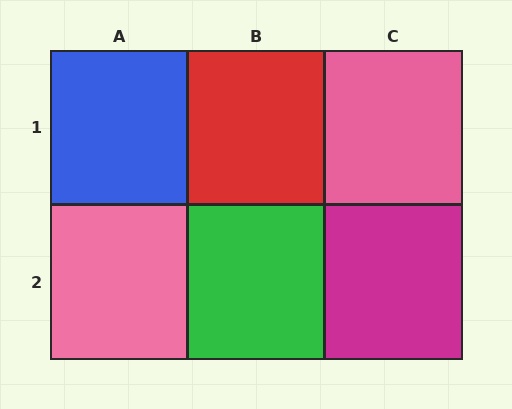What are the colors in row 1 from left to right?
Blue, red, pink.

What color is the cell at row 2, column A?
Pink.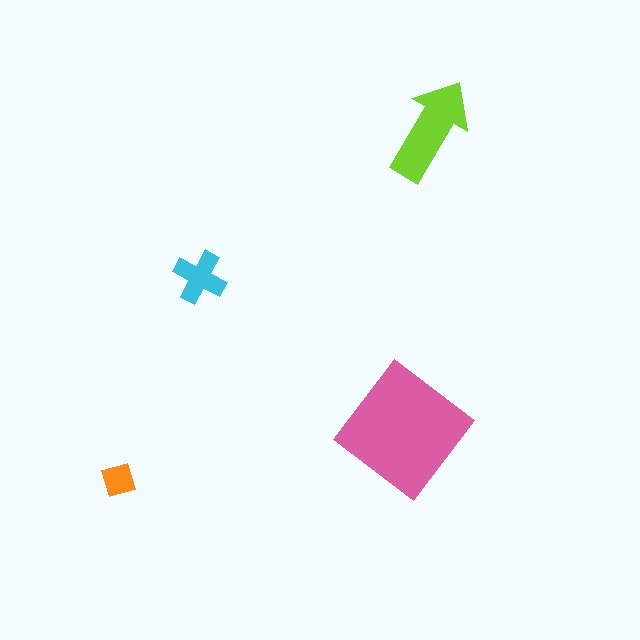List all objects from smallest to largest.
The orange diamond, the cyan cross, the lime arrow, the pink diamond.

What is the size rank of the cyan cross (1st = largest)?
3rd.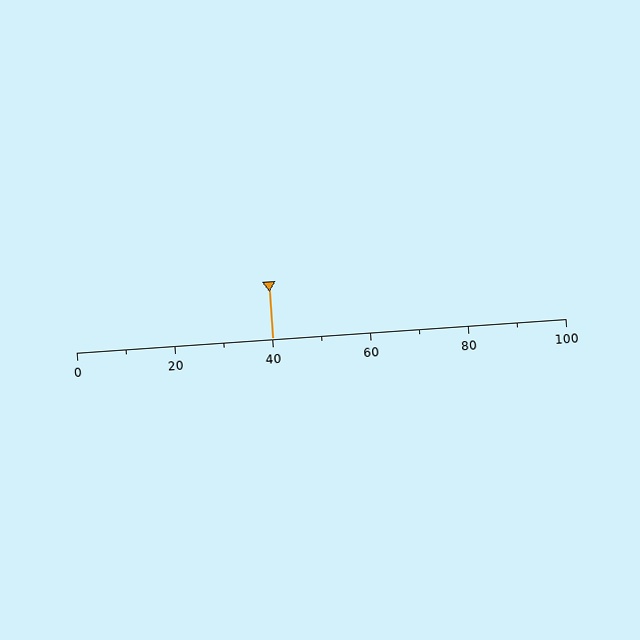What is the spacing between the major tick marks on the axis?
The major ticks are spaced 20 apart.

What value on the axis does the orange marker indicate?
The marker indicates approximately 40.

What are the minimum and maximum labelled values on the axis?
The axis runs from 0 to 100.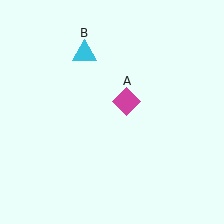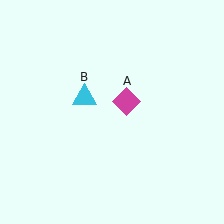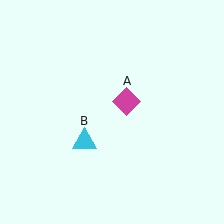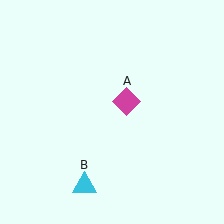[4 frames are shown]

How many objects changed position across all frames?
1 object changed position: cyan triangle (object B).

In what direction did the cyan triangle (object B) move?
The cyan triangle (object B) moved down.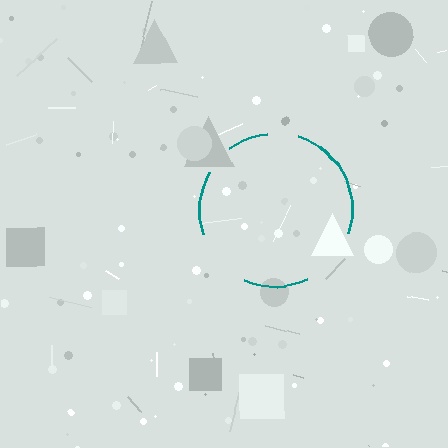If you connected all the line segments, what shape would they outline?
They would outline a circle.